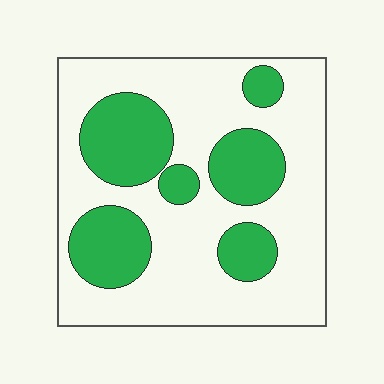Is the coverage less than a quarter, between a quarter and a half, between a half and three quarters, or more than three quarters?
Between a quarter and a half.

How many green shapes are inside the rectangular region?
6.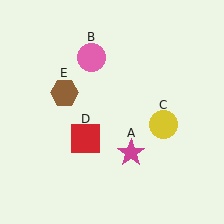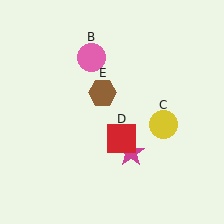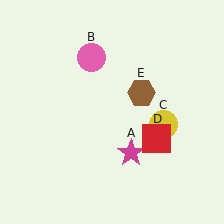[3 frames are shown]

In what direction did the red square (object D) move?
The red square (object D) moved right.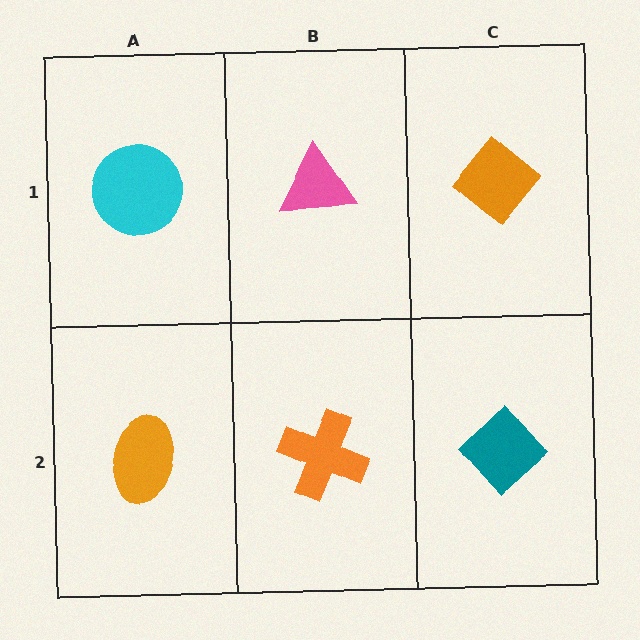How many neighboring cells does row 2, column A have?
2.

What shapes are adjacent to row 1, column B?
An orange cross (row 2, column B), a cyan circle (row 1, column A), an orange diamond (row 1, column C).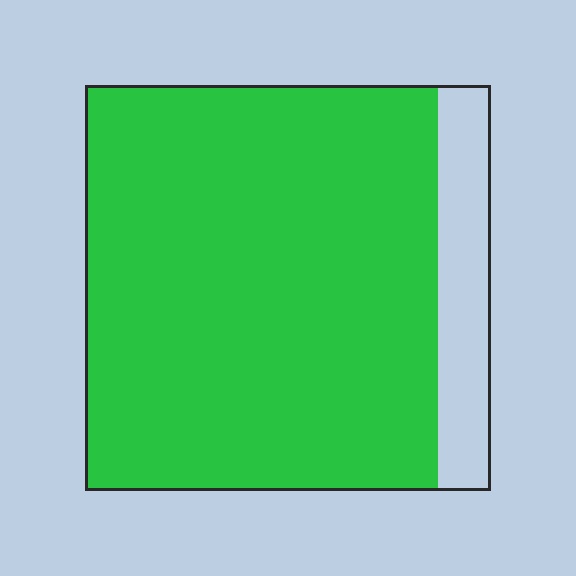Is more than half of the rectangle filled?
Yes.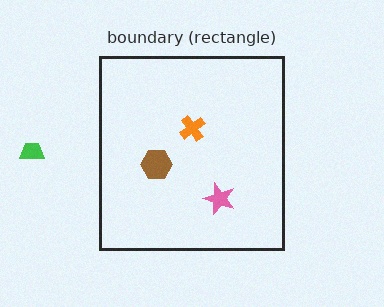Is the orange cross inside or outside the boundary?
Inside.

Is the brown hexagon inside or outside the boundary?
Inside.